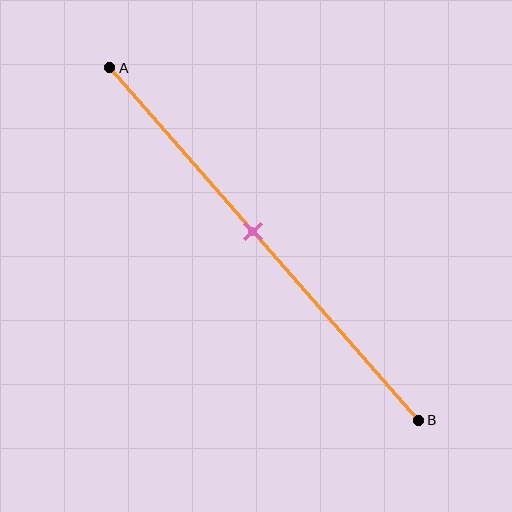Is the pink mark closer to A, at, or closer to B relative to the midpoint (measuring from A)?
The pink mark is closer to point A than the midpoint of segment AB.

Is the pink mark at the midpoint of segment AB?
No, the mark is at about 45% from A, not at the 50% midpoint.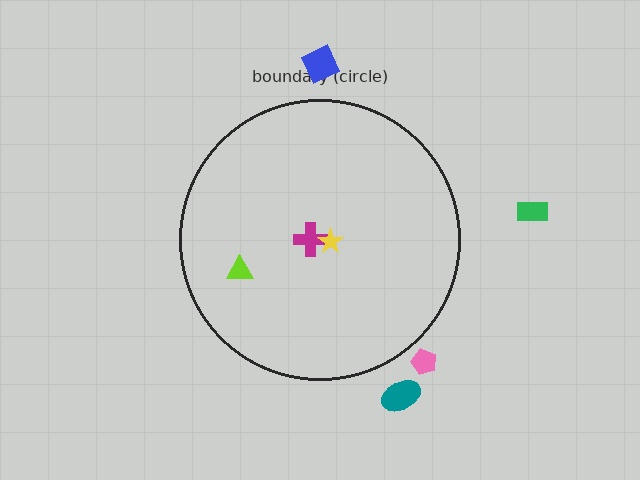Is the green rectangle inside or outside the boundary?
Outside.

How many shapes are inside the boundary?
3 inside, 4 outside.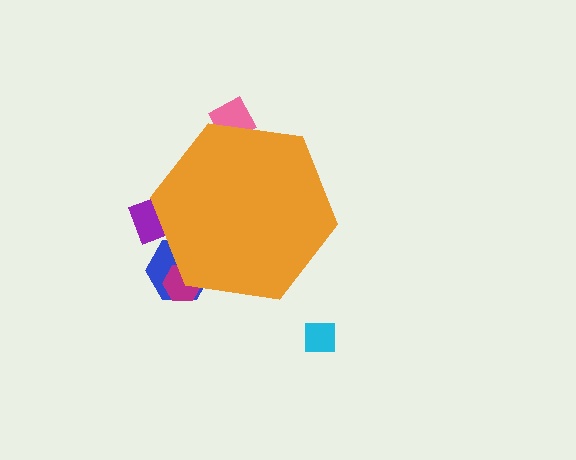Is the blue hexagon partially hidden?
Yes, the blue hexagon is partially hidden behind the orange hexagon.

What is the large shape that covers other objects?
An orange hexagon.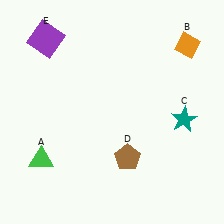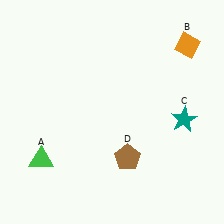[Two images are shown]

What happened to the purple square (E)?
The purple square (E) was removed in Image 2. It was in the top-left area of Image 1.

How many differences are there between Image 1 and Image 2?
There is 1 difference between the two images.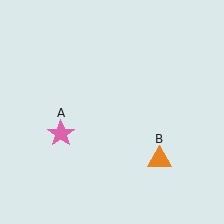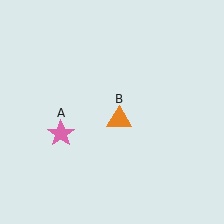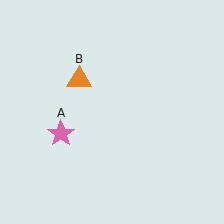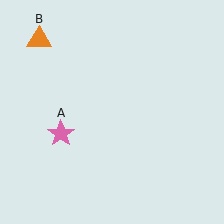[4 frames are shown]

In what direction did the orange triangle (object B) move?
The orange triangle (object B) moved up and to the left.